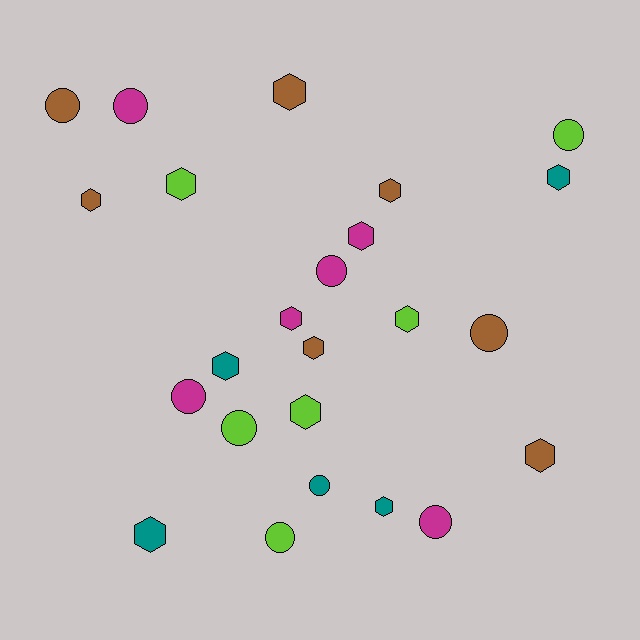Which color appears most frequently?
Brown, with 7 objects.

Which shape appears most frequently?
Hexagon, with 14 objects.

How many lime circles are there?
There are 3 lime circles.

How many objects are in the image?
There are 24 objects.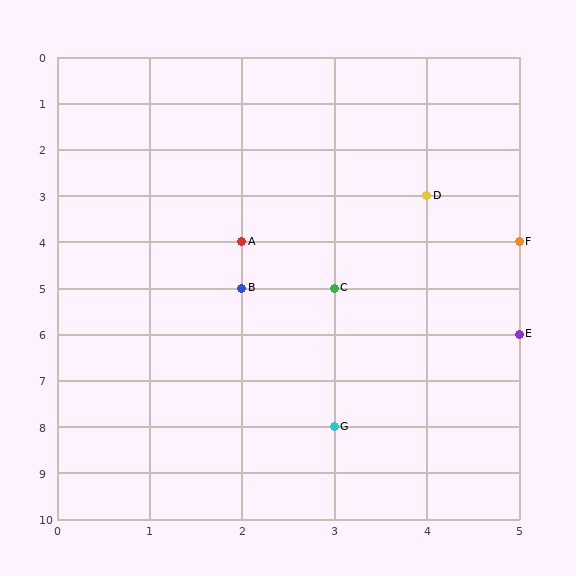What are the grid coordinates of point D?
Point D is at grid coordinates (4, 3).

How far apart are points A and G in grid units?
Points A and G are 1 column and 4 rows apart (about 4.1 grid units diagonally).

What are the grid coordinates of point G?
Point G is at grid coordinates (3, 8).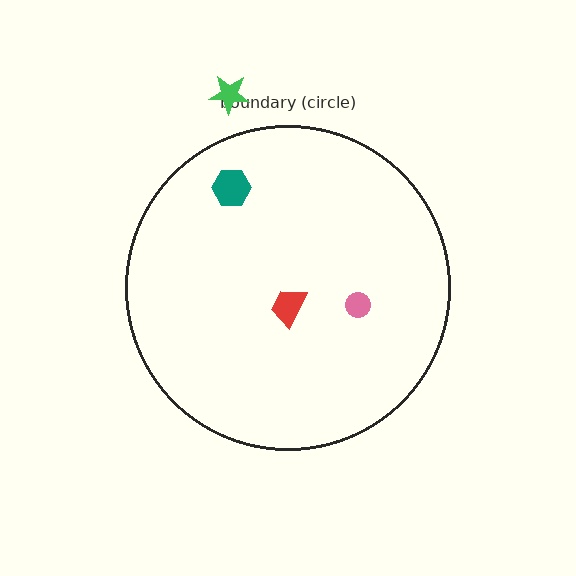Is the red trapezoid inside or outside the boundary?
Inside.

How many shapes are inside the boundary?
3 inside, 1 outside.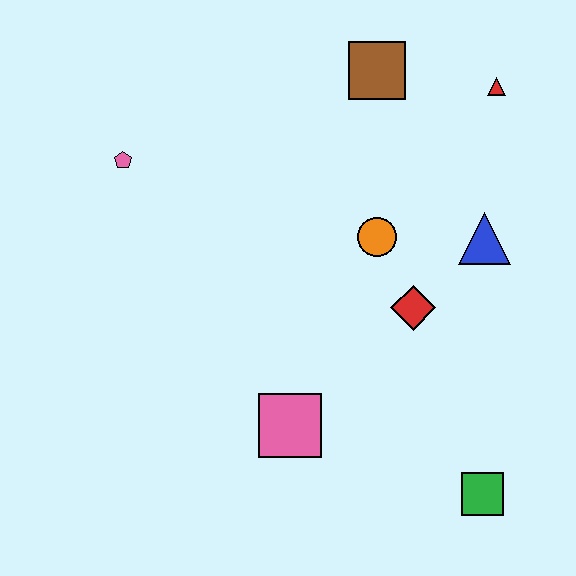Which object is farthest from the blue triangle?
The pink pentagon is farthest from the blue triangle.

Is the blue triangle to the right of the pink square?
Yes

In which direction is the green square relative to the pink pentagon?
The green square is to the right of the pink pentagon.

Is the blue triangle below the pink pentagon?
Yes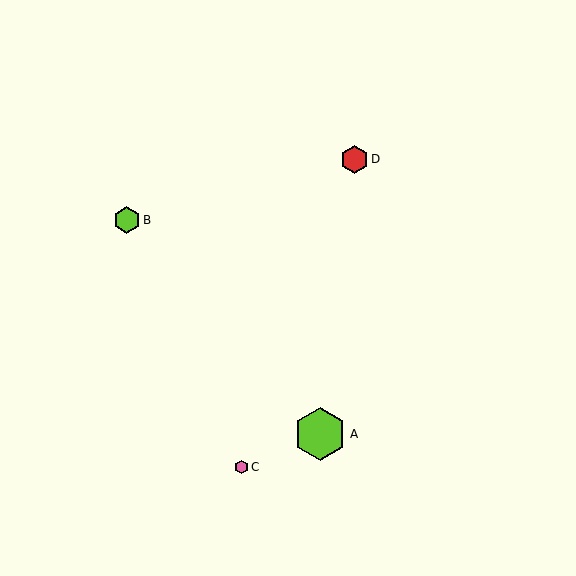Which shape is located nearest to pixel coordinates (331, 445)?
The lime hexagon (labeled A) at (320, 434) is nearest to that location.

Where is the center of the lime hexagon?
The center of the lime hexagon is at (127, 220).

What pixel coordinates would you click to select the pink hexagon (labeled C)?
Click at (241, 467) to select the pink hexagon C.